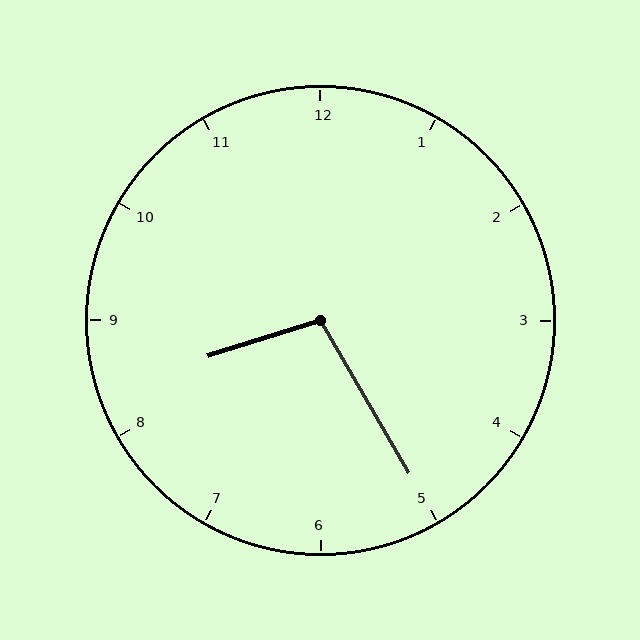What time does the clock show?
8:25.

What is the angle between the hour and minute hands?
Approximately 102 degrees.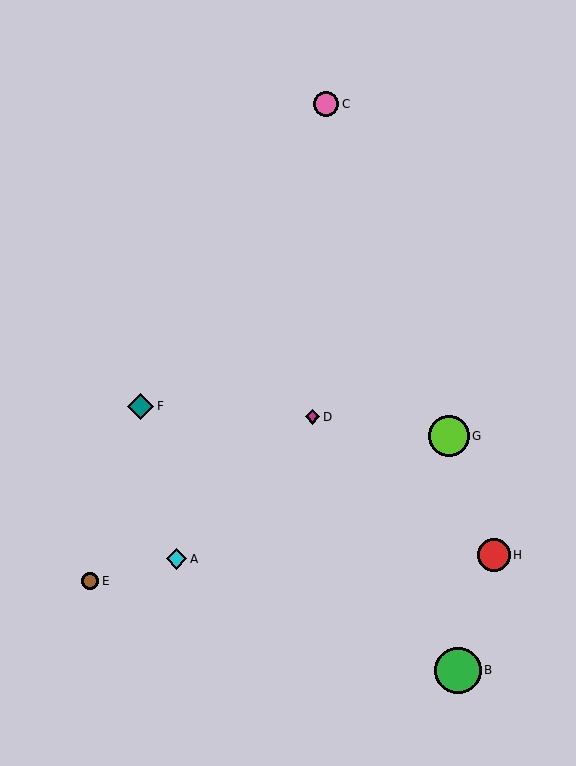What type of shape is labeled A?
Shape A is a cyan diamond.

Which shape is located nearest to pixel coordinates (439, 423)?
The lime circle (labeled G) at (449, 436) is nearest to that location.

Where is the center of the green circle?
The center of the green circle is at (458, 670).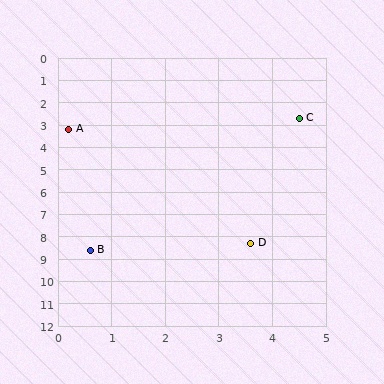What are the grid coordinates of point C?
Point C is at approximately (4.5, 2.7).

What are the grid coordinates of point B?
Point B is at approximately (0.6, 8.6).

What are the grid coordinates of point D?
Point D is at approximately (3.6, 8.3).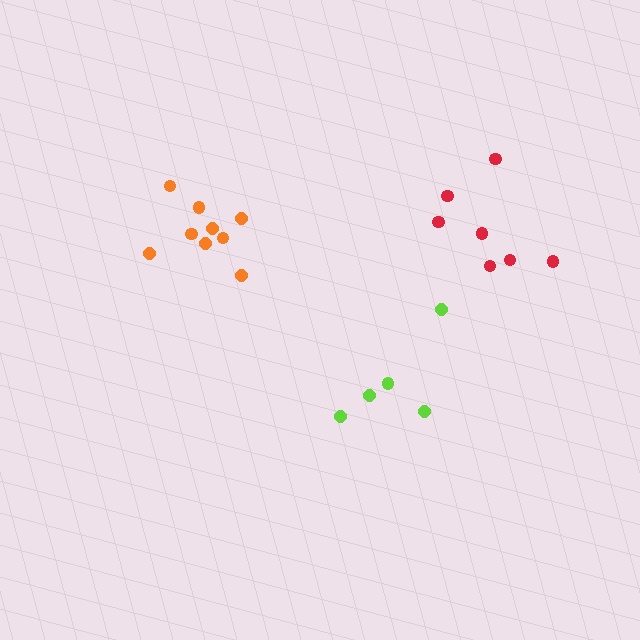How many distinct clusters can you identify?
There are 3 distinct clusters.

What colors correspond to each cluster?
The clusters are colored: red, lime, orange.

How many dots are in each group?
Group 1: 7 dots, Group 2: 5 dots, Group 3: 9 dots (21 total).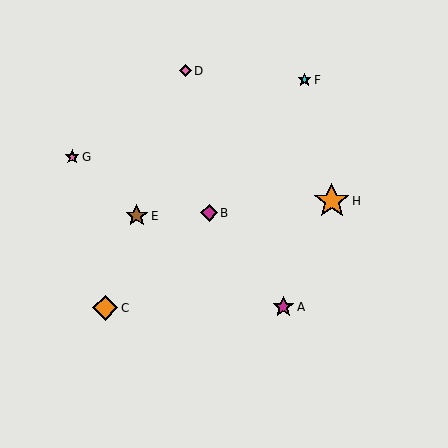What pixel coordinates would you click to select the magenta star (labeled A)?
Click at (283, 307) to select the magenta star A.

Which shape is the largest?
The orange star (labeled H) is the largest.